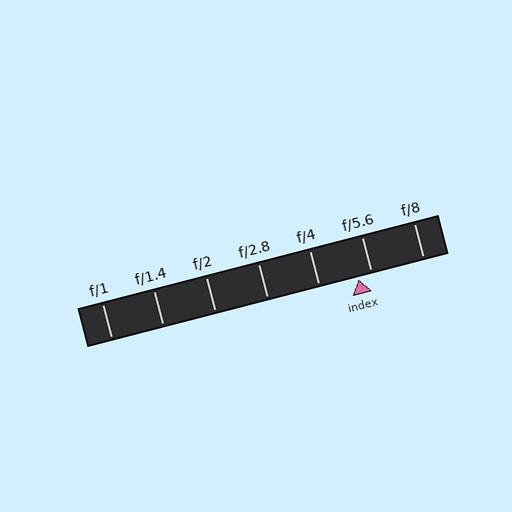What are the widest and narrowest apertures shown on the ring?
The widest aperture shown is f/1 and the narrowest is f/8.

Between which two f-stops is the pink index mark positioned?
The index mark is between f/4 and f/5.6.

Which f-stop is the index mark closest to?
The index mark is closest to f/5.6.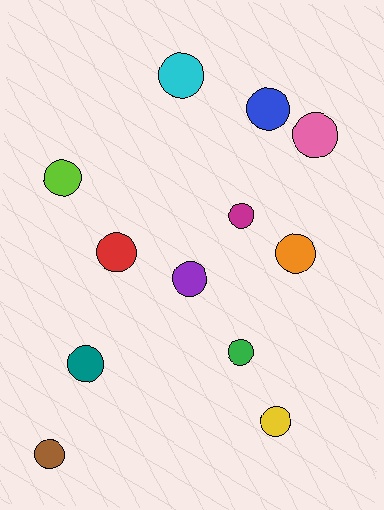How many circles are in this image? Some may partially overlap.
There are 12 circles.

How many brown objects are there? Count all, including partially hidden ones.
There is 1 brown object.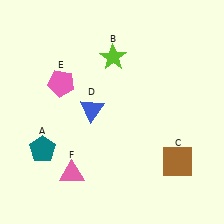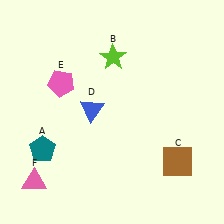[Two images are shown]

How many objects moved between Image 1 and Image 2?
1 object moved between the two images.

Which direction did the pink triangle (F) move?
The pink triangle (F) moved left.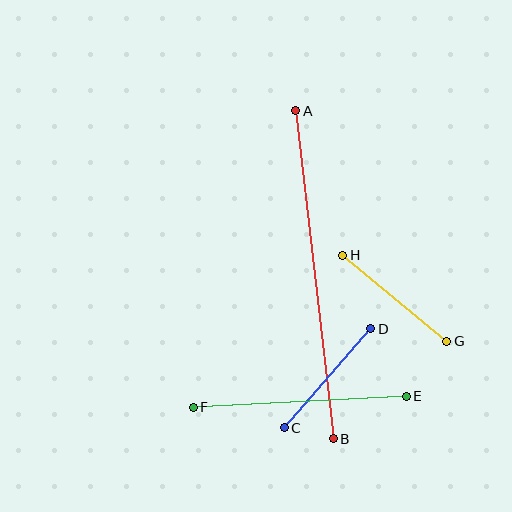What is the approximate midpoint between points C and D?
The midpoint is at approximately (328, 378) pixels.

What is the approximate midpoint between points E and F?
The midpoint is at approximately (300, 402) pixels.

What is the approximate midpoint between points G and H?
The midpoint is at approximately (395, 298) pixels.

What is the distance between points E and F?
The distance is approximately 213 pixels.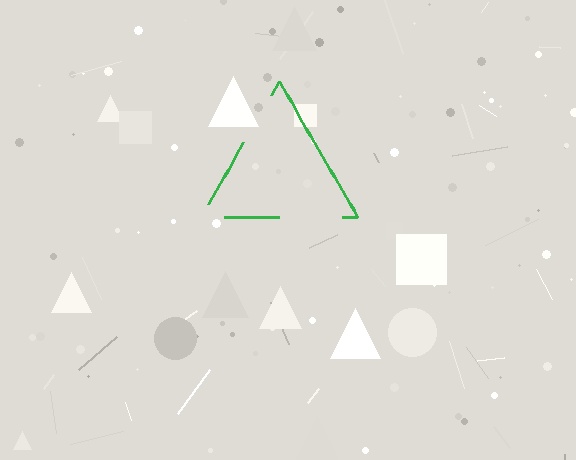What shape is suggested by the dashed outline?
The dashed outline suggests a triangle.